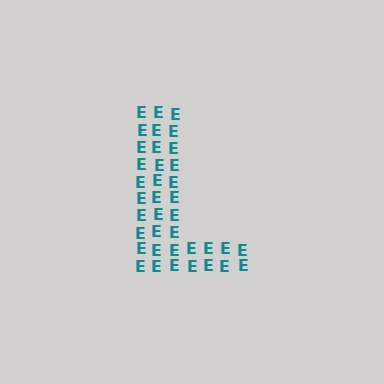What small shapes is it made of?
It is made of small letter E's.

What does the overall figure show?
The overall figure shows the letter L.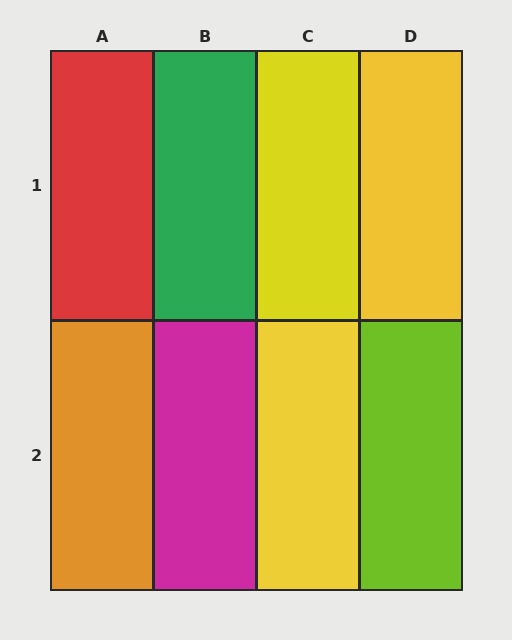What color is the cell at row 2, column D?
Lime.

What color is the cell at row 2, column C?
Yellow.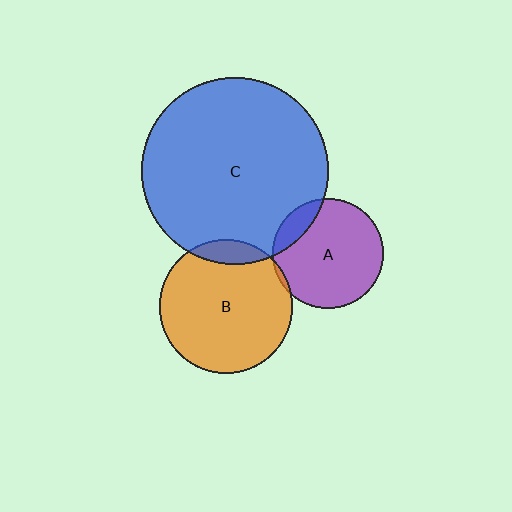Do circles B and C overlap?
Yes.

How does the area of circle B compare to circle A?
Approximately 1.5 times.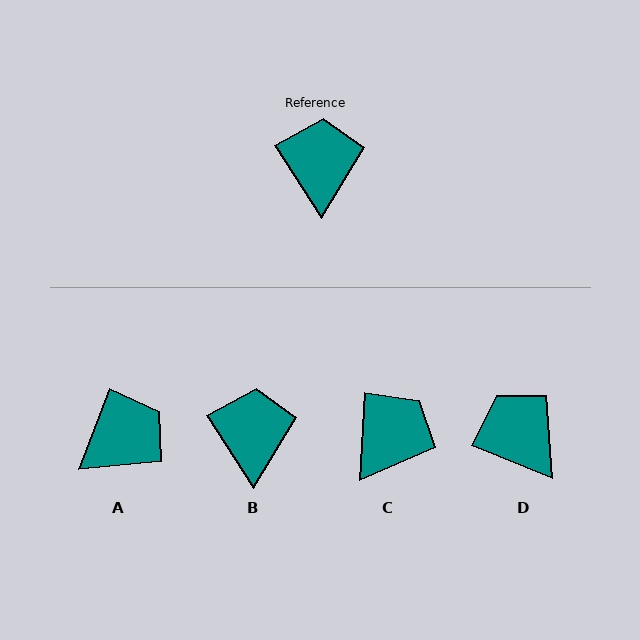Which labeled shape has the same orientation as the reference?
B.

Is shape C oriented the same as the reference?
No, it is off by about 36 degrees.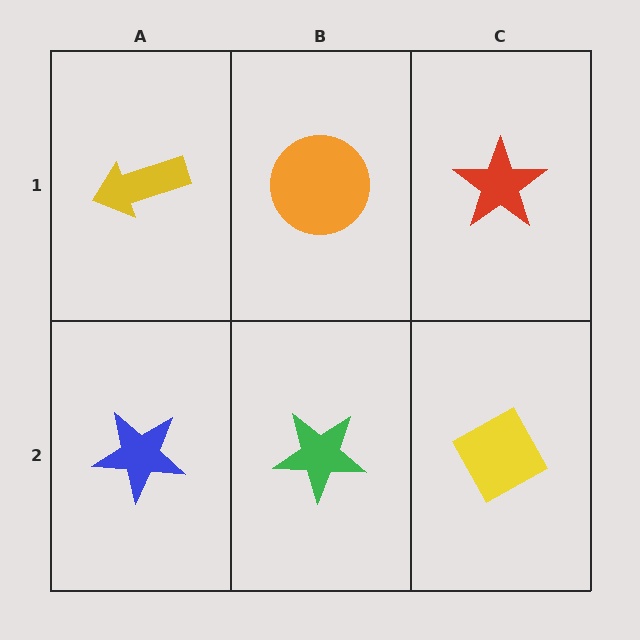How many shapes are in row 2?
3 shapes.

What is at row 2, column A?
A blue star.